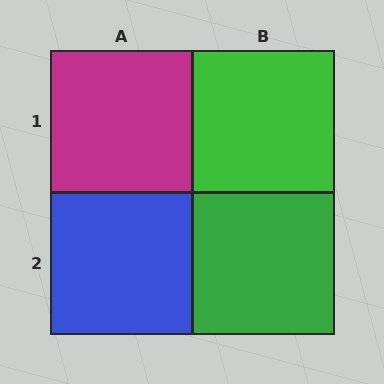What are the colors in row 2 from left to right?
Blue, green.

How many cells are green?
2 cells are green.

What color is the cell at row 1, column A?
Magenta.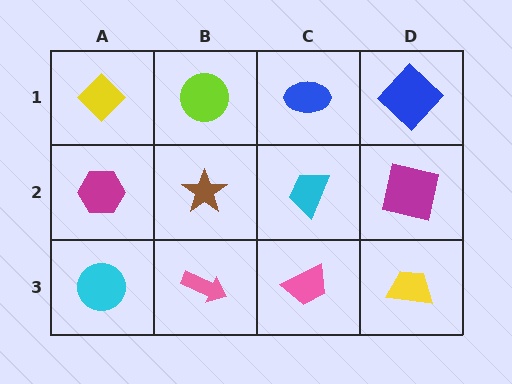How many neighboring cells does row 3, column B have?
3.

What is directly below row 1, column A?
A magenta hexagon.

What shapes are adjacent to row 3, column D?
A magenta square (row 2, column D), a pink trapezoid (row 3, column C).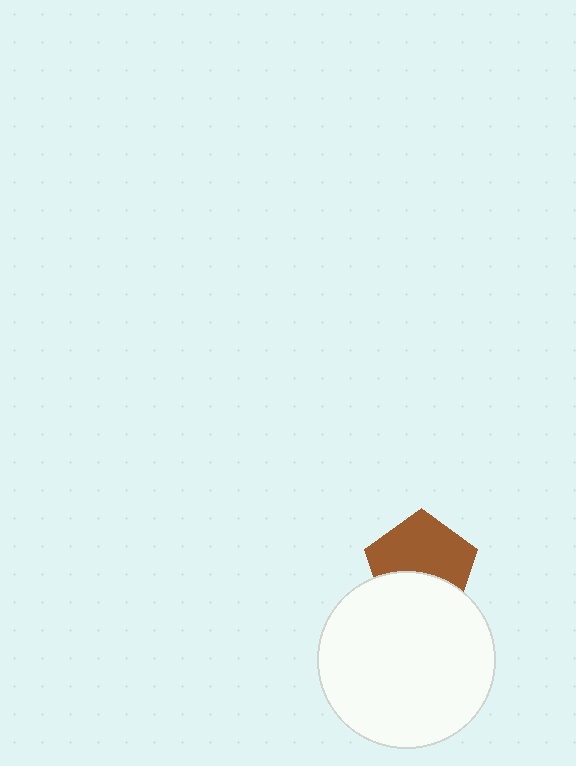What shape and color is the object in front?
The object in front is a white circle.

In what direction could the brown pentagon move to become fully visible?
The brown pentagon could move up. That would shift it out from behind the white circle entirely.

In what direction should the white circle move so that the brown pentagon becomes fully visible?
The white circle should move down. That is the shortest direction to clear the overlap and leave the brown pentagon fully visible.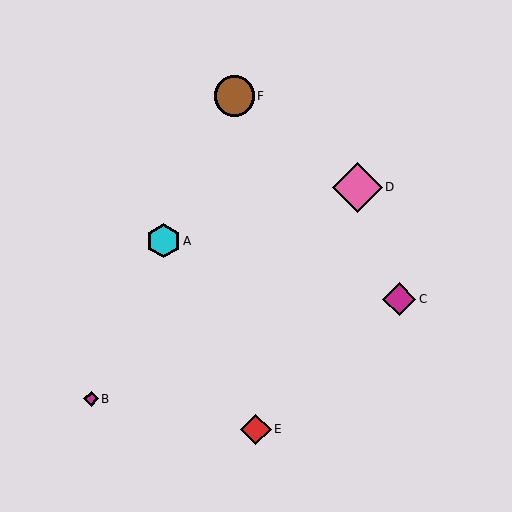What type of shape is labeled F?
Shape F is a brown circle.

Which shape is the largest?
The pink diamond (labeled D) is the largest.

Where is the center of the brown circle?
The center of the brown circle is at (234, 96).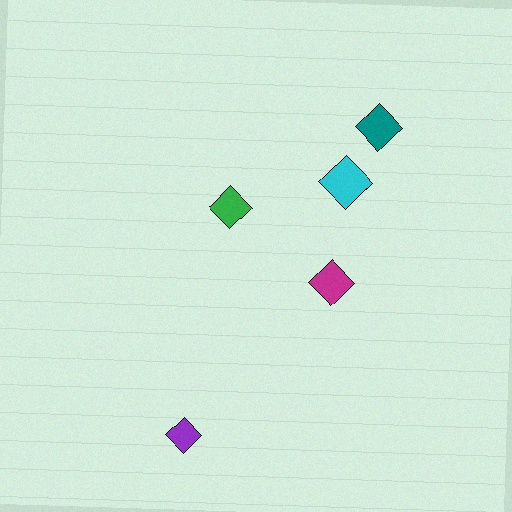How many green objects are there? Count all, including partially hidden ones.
There is 1 green object.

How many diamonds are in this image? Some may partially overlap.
There are 5 diamonds.